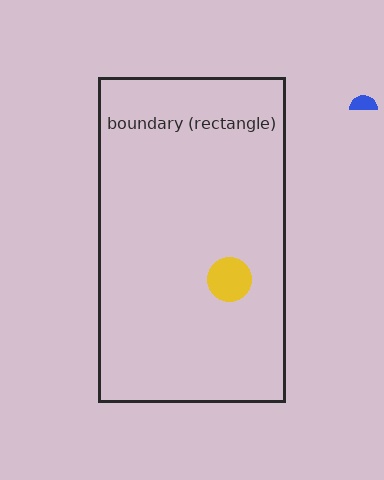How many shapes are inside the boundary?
1 inside, 1 outside.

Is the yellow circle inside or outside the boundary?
Inside.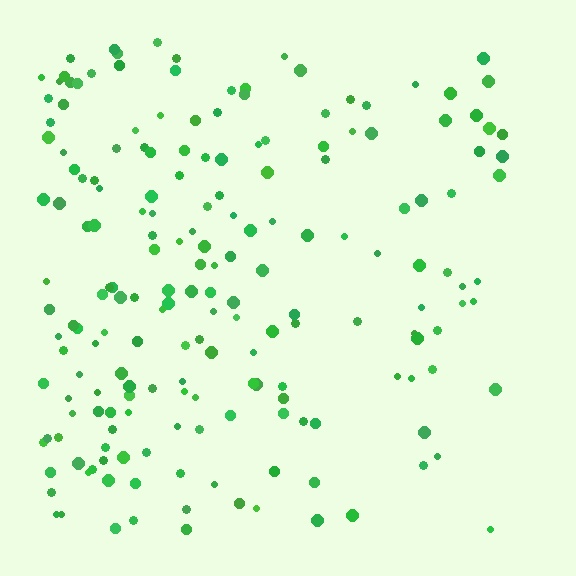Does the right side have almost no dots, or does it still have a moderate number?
Still a moderate number, just noticeably fewer than the left.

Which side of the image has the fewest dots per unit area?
The right.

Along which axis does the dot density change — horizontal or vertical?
Horizontal.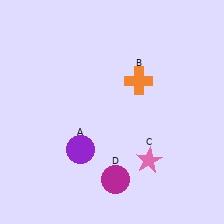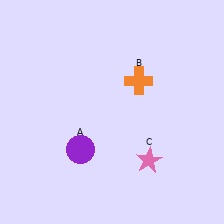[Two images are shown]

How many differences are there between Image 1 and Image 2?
There is 1 difference between the two images.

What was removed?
The magenta circle (D) was removed in Image 2.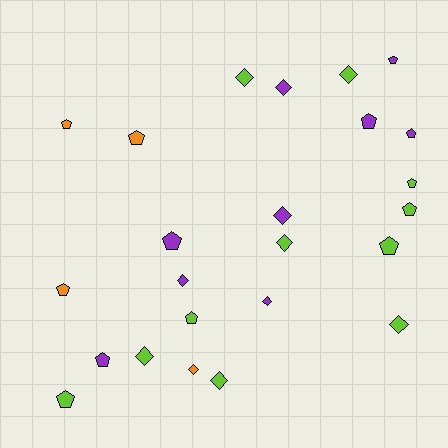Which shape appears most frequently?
Pentagon, with 13 objects.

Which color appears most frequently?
Lime, with 11 objects.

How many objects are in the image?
There are 24 objects.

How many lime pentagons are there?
There are 5 lime pentagons.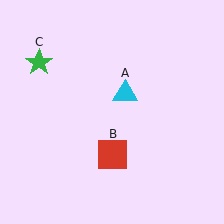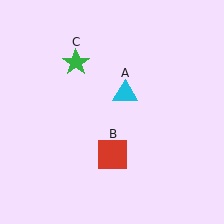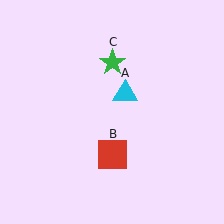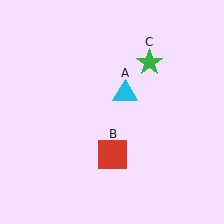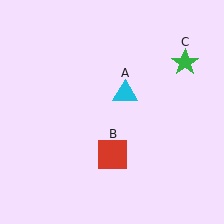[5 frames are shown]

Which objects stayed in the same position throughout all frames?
Cyan triangle (object A) and red square (object B) remained stationary.